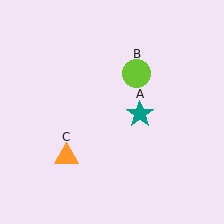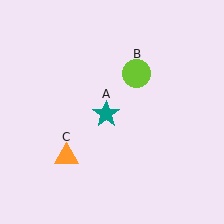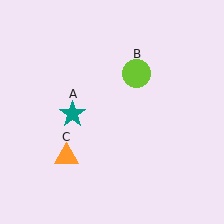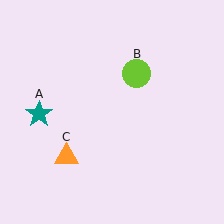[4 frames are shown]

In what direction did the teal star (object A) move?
The teal star (object A) moved left.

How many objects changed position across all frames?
1 object changed position: teal star (object A).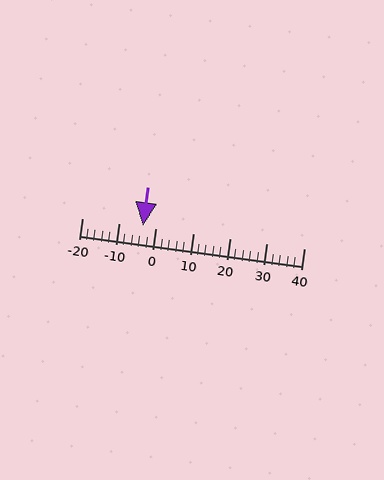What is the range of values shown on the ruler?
The ruler shows values from -20 to 40.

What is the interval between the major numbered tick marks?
The major tick marks are spaced 10 units apart.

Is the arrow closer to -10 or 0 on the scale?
The arrow is closer to 0.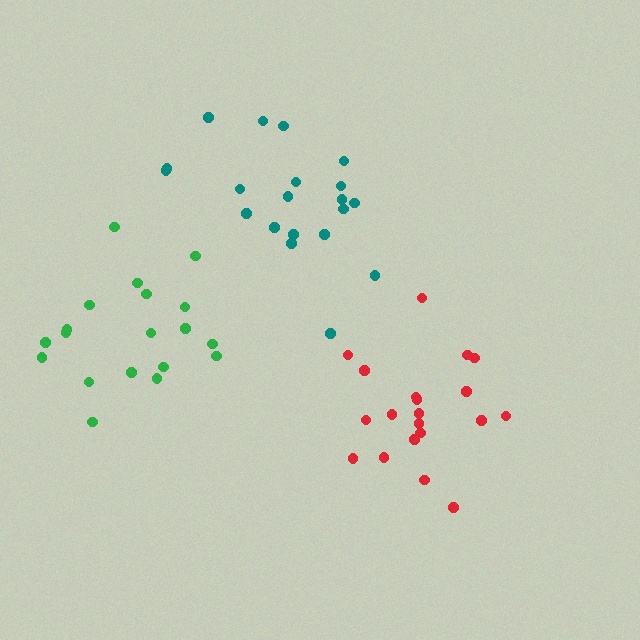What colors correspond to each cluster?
The clusters are colored: red, teal, green.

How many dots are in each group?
Group 1: 20 dots, Group 2: 20 dots, Group 3: 19 dots (59 total).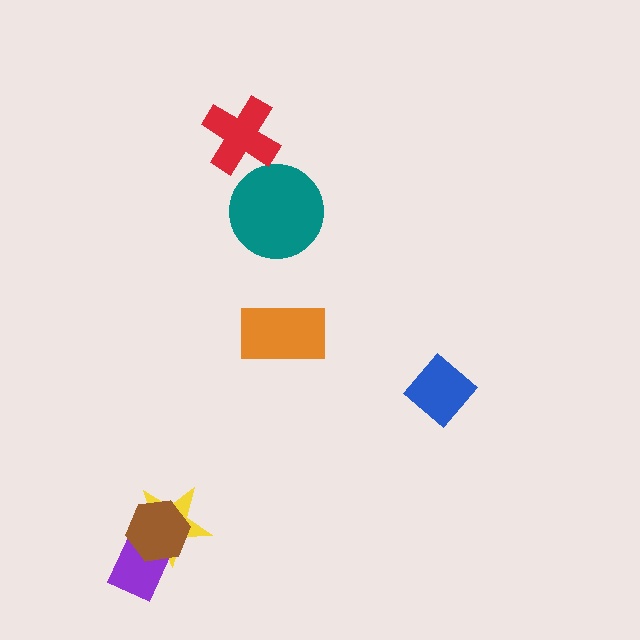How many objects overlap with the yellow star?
2 objects overlap with the yellow star.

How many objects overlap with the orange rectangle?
0 objects overlap with the orange rectangle.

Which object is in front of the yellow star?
The brown hexagon is in front of the yellow star.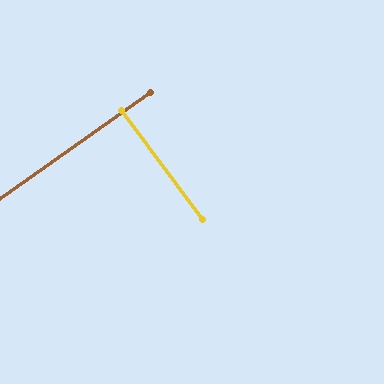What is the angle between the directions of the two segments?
Approximately 88 degrees.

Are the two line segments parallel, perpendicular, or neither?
Perpendicular — they meet at approximately 88°.